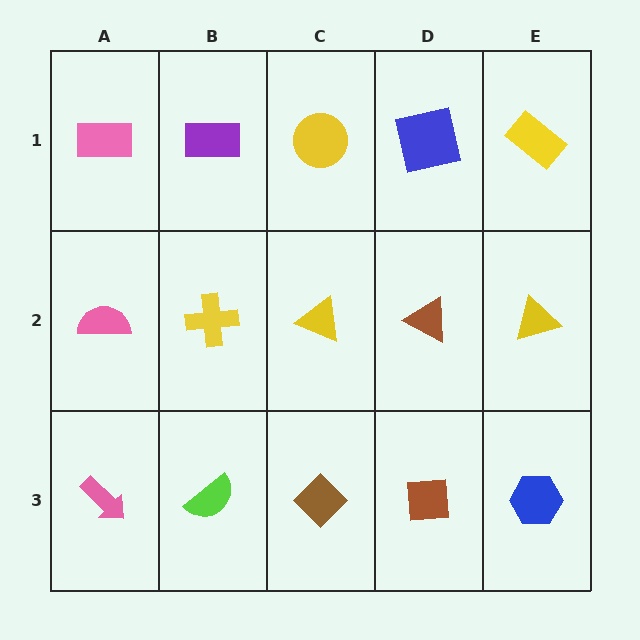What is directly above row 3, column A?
A pink semicircle.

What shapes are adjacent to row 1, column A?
A pink semicircle (row 2, column A), a purple rectangle (row 1, column B).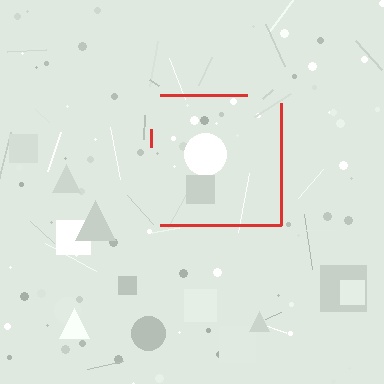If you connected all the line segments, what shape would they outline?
They would outline a square.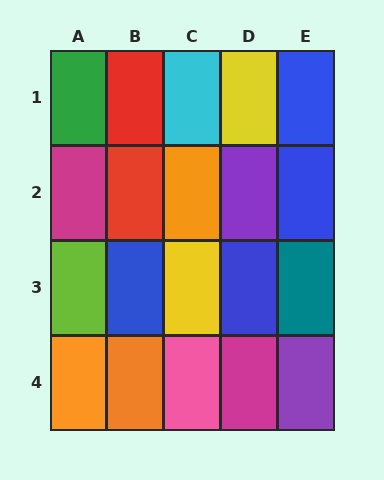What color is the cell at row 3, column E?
Teal.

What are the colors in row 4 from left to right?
Orange, orange, pink, magenta, purple.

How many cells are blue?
4 cells are blue.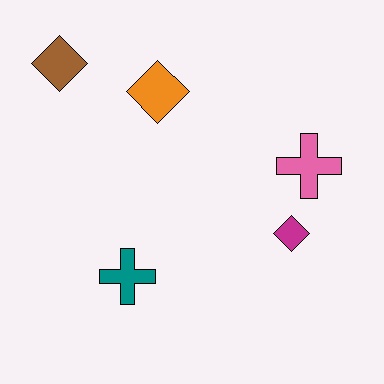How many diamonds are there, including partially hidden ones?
There are 3 diamonds.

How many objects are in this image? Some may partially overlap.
There are 5 objects.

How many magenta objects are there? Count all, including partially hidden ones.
There is 1 magenta object.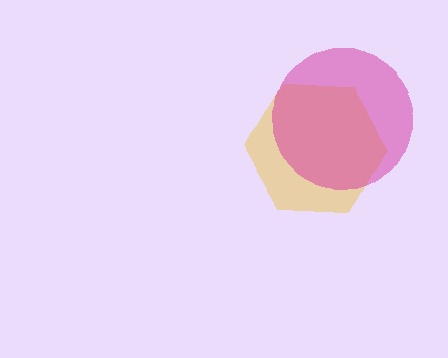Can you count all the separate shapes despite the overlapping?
Yes, there are 2 separate shapes.